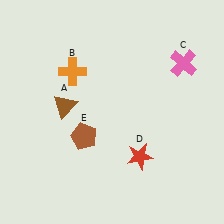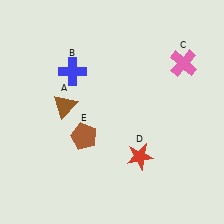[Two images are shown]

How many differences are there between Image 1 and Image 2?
There is 1 difference between the two images.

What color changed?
The cross (B) changed from orange in Image 1 to blue in Image 2.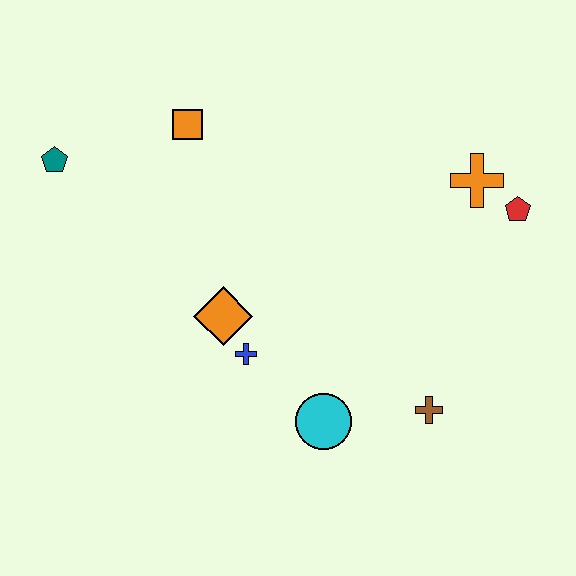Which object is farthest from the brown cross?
The teal pentagon is farthest from the brown cross.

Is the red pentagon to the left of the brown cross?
No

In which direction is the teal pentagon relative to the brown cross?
The teal pentagon is to the left of the brown cross.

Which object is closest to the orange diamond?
The blue cross is closest to the orange diamond.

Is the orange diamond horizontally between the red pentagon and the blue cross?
No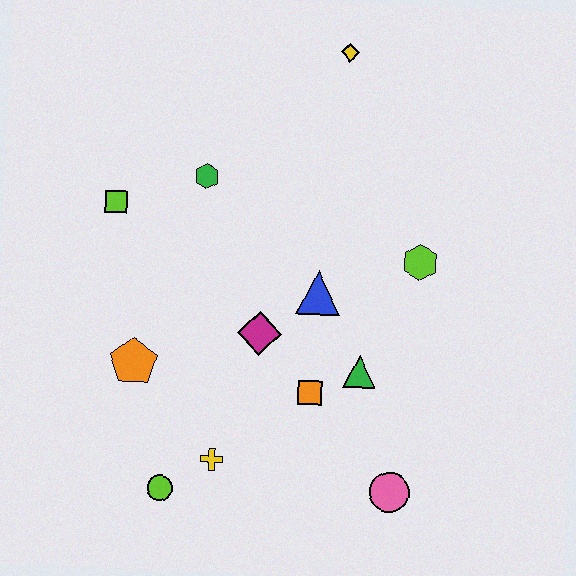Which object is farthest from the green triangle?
The yellow diamond is farthest from the green triangle.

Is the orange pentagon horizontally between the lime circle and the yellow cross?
No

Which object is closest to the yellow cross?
The lime circle is closest to the yellow cross.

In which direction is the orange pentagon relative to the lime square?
The orange pentagon is below the lime square.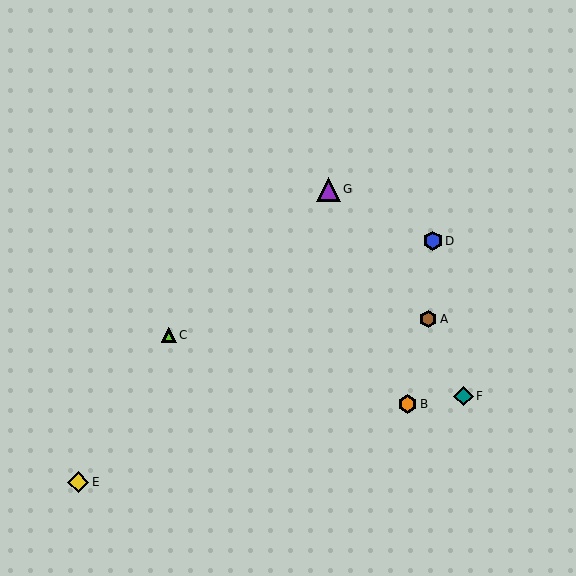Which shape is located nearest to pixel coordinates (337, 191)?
The purple triangle (labeled G) at (328, 189) is nearest to that location.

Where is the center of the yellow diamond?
The center of the yellow diamond is at (78, 482).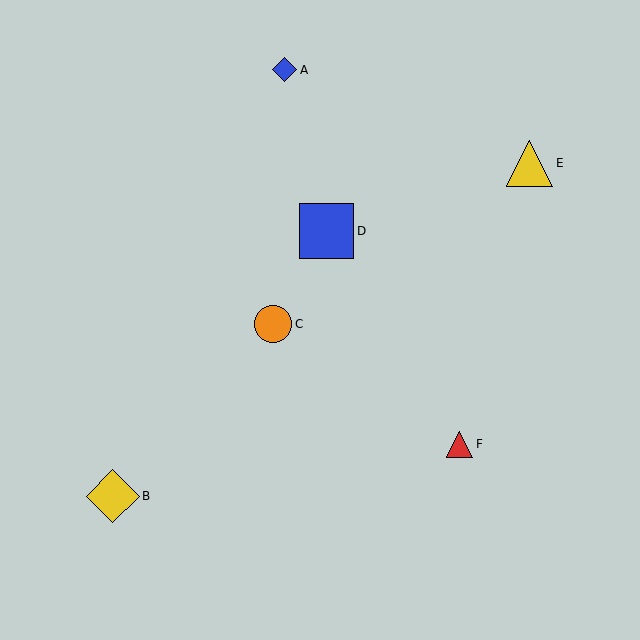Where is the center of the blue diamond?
The center of the blue diamond is at (284, 70).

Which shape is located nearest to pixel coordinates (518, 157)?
The yellow triangle (labeled E) at (530, 163) is nearest to that location.